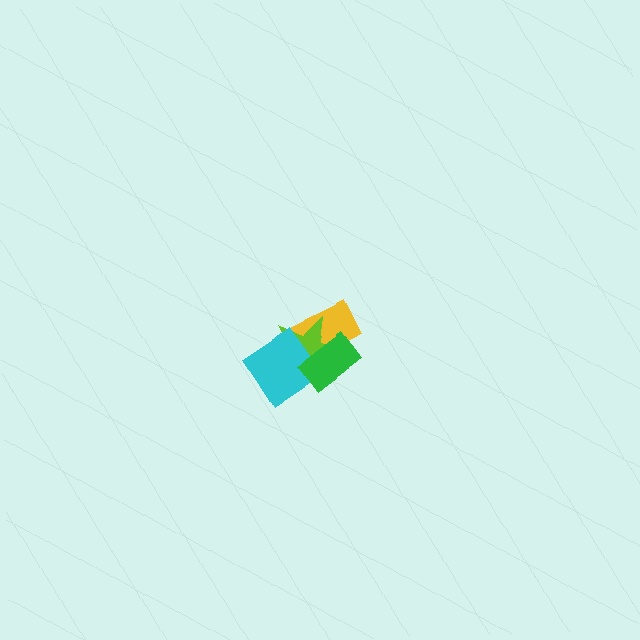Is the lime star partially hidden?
Yes, it is partially covered by another shape.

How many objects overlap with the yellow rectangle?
2 objects overlap with the yellow rectangle.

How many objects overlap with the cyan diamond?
2 objects overlap with the cyan diamond.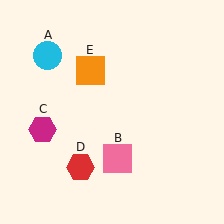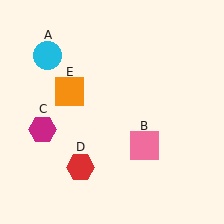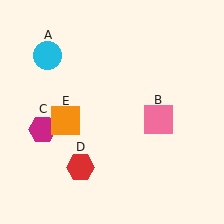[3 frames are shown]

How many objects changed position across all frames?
2 objects changed position: pink square (object B), orange square (object E).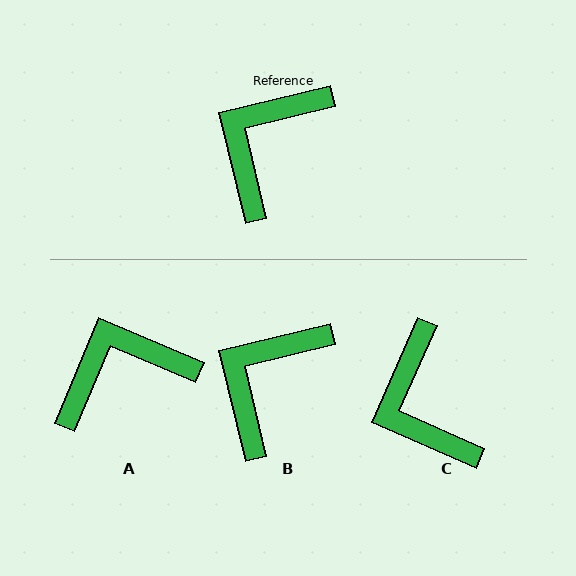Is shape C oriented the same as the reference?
No, it is off by about 53 degrees.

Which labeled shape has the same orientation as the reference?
B.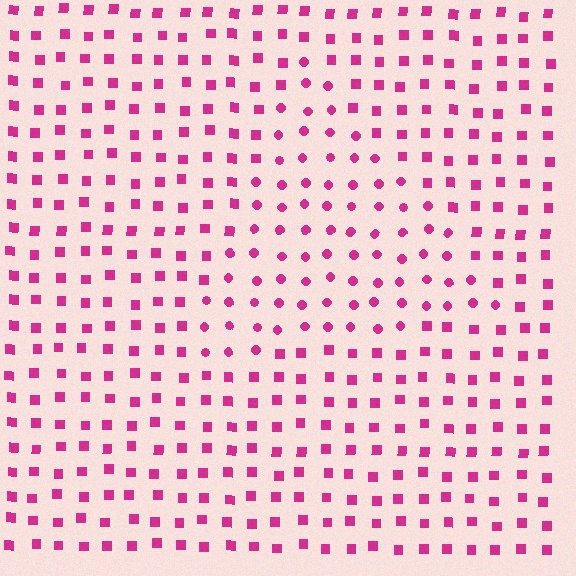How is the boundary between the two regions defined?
The boundary is defined by a change in element shape: circles inside vs. squares outside. All elements share the same color and spacing.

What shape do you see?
I see a triangle.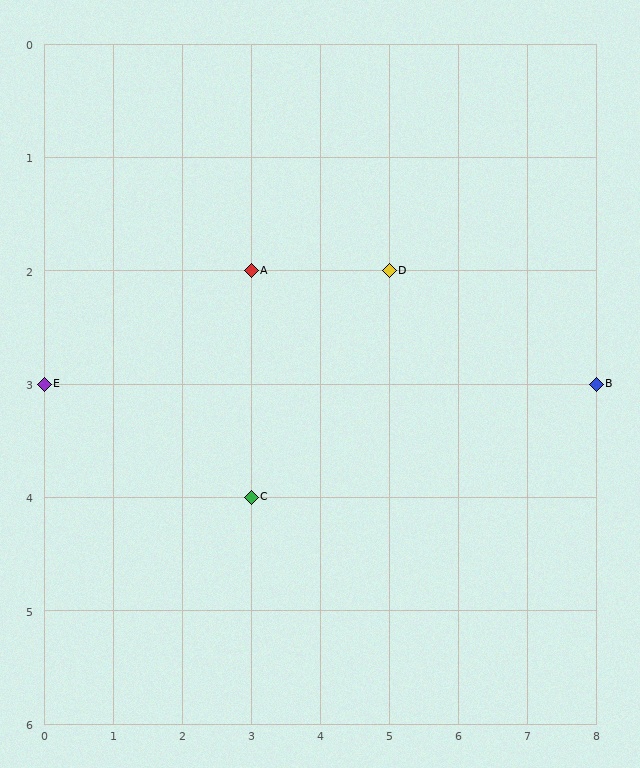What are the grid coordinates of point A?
Point A is at grid coordinates (3, 2).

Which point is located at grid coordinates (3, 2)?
Point A is at (3, 2).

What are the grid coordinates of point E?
Point E is at grid coordinates (0, 3).